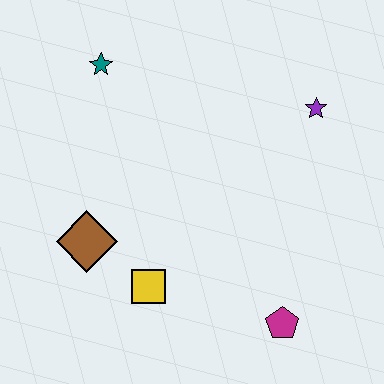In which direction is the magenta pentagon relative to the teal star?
The magenta pentagon is below the teal star.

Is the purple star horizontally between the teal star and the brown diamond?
No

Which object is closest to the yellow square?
The brown diamond is closest to the yellow square.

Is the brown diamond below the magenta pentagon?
No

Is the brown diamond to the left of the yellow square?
Yes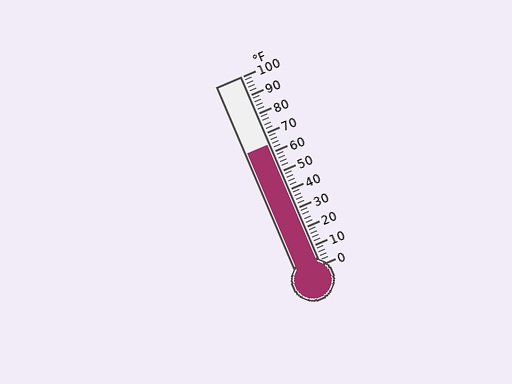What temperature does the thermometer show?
The thermometer shows approximately 64°F.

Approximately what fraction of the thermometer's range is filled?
The thermometer is filled to approximately 65% of its range.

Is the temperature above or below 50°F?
The temperature is above 50°F.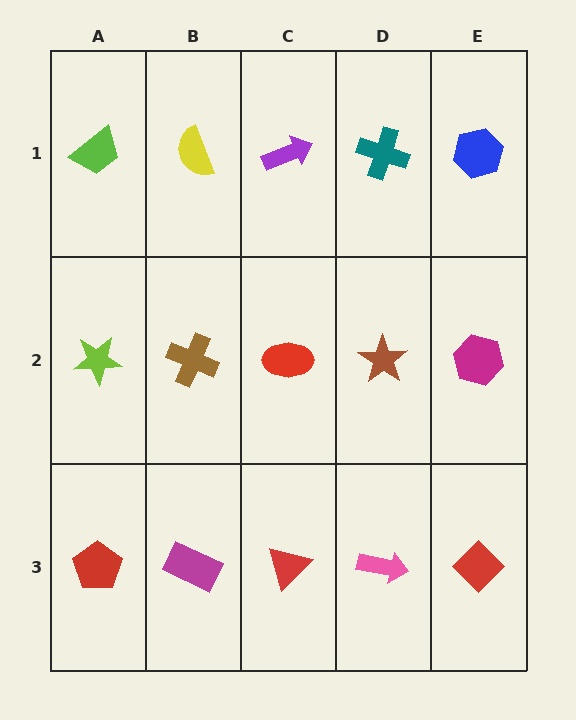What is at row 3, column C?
A red triangle.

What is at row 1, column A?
A lime trapezoid.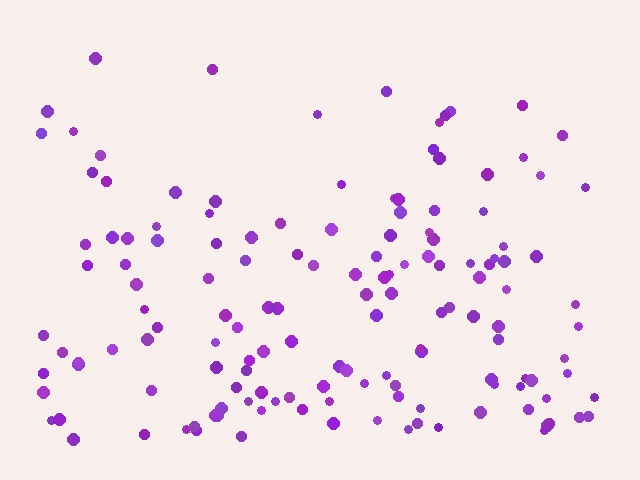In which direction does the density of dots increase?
From top to bottom, with the bottom side densest.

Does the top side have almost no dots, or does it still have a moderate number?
Still a moderate number, just noticeably fewer than the bottom.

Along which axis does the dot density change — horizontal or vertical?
Vertical.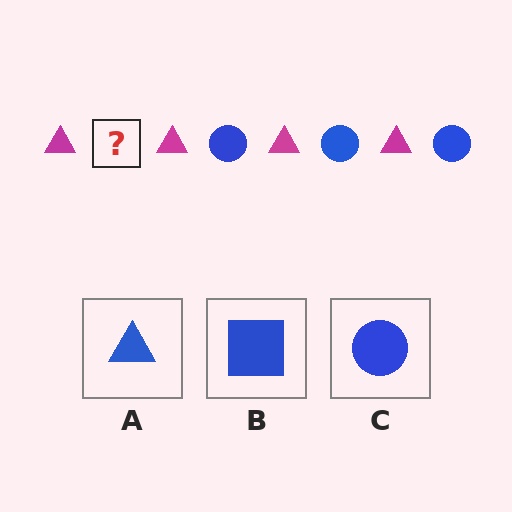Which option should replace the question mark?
Option C.